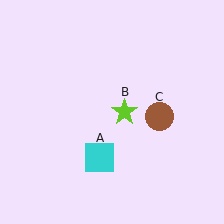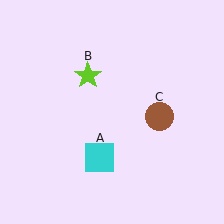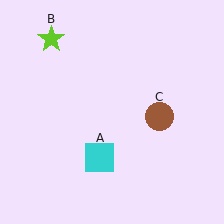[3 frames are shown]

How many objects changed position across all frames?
1 object changed position: lime star (object B).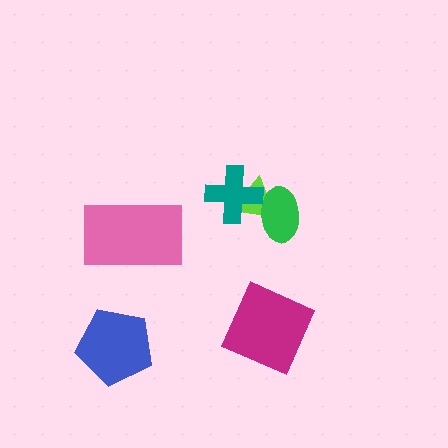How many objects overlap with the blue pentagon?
0 objects overlap with the blue pentagon.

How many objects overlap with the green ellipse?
2 objects overlap with the green ellipse.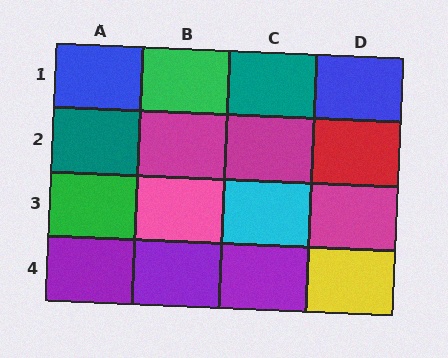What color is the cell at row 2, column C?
Magenta.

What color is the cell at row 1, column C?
Teal.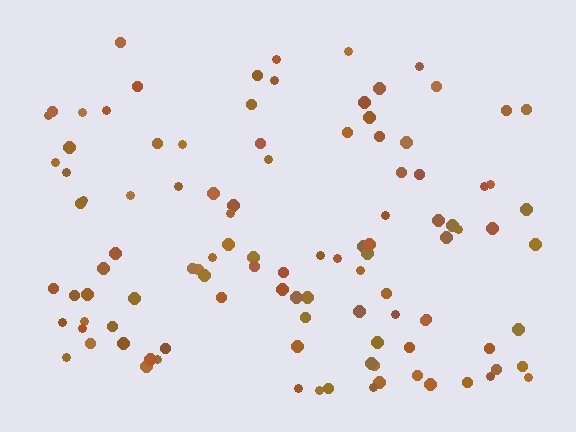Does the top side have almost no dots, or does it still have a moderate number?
Still a moderate number, just noticeably fewer than the bottom.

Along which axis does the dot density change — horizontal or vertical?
Vertical.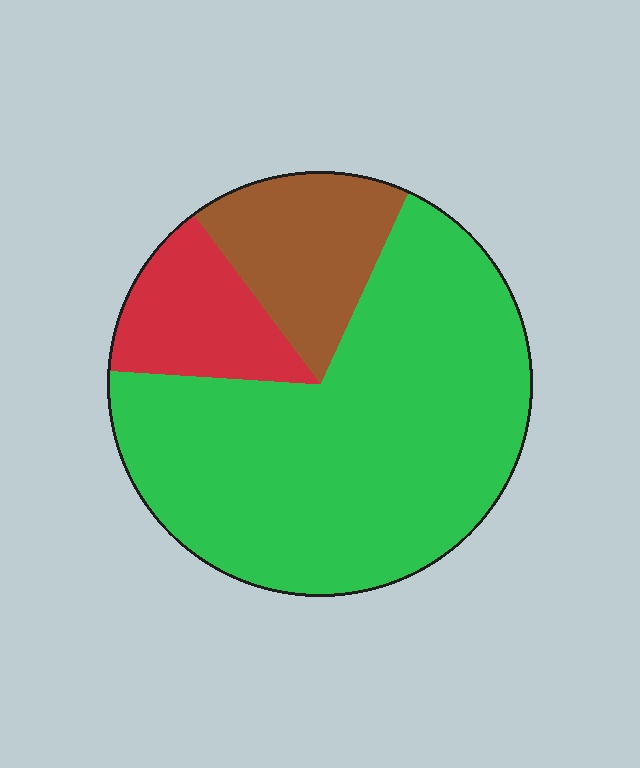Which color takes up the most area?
Green, at roughly 70%.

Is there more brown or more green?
Green.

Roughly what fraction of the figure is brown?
Brown covers around 15% of the figure.